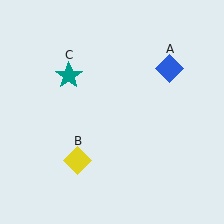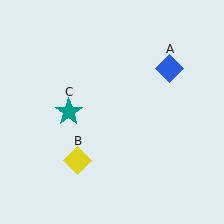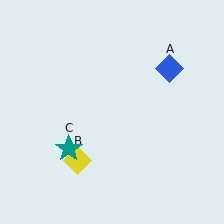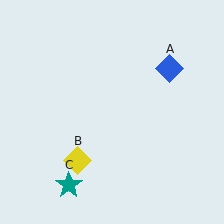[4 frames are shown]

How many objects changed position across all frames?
1 object changed position: teal star (object C).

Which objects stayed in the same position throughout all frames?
Blue diamond (object A) and yellow diamond (object B) remained stationary.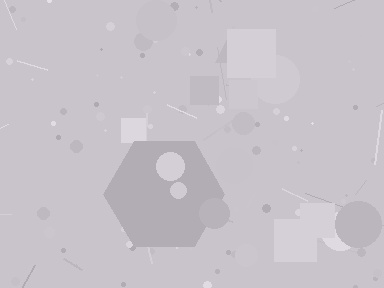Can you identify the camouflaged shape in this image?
The camouflaged shape is a hexagon.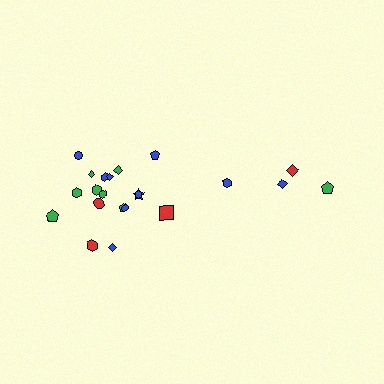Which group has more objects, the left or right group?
The left group.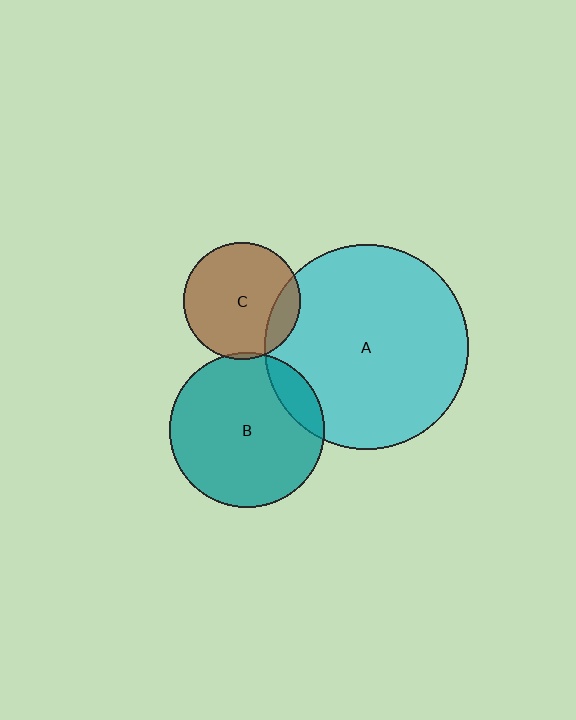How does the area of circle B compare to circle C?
Approximately 1.8 times.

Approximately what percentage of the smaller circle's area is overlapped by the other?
Approximately 15%.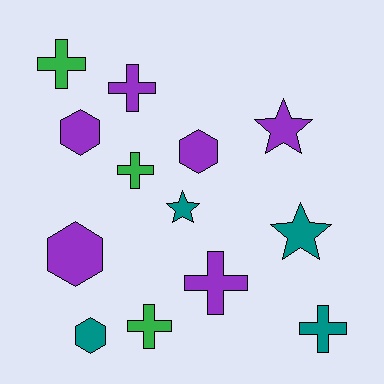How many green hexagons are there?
There are no green hexagons.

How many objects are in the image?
There are 13 objects.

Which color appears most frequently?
Purple, with 6 objects.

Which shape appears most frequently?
Cross, with 6 objects.